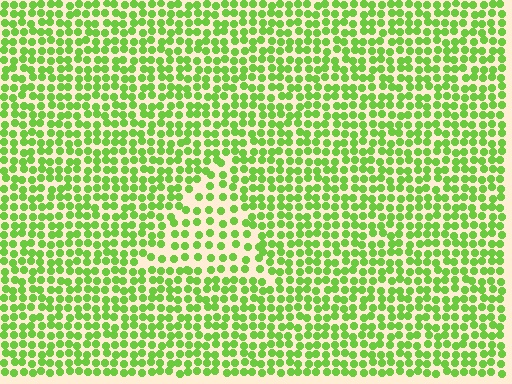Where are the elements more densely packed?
The elements are more densely packed outside the triangle boundary.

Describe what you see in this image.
The image contains small lime elements arranged at two different densities. A triangle-shaped region is visible where the elements are less densely packed than the surrounding area.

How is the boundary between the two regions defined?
The boundary is defined by a change in element density (approximately 1.7x ratio). All elements are the same color, size, and shape.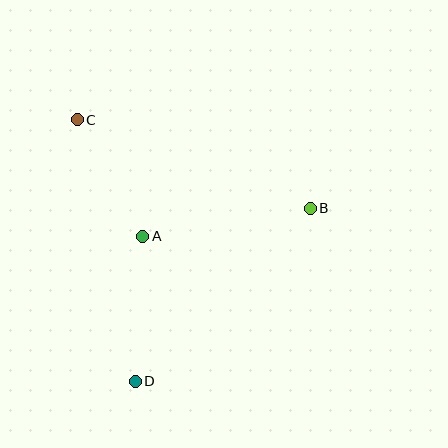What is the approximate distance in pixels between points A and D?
The distance between A and D is approximately 145 pixels.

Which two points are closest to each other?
Points A and C are closest to each other.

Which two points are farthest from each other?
Points C and D are farthest from each other.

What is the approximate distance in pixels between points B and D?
The distance between B and D is approximately 246 pixels.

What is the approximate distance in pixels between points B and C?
The distance between B and C is approximately 250 pixels.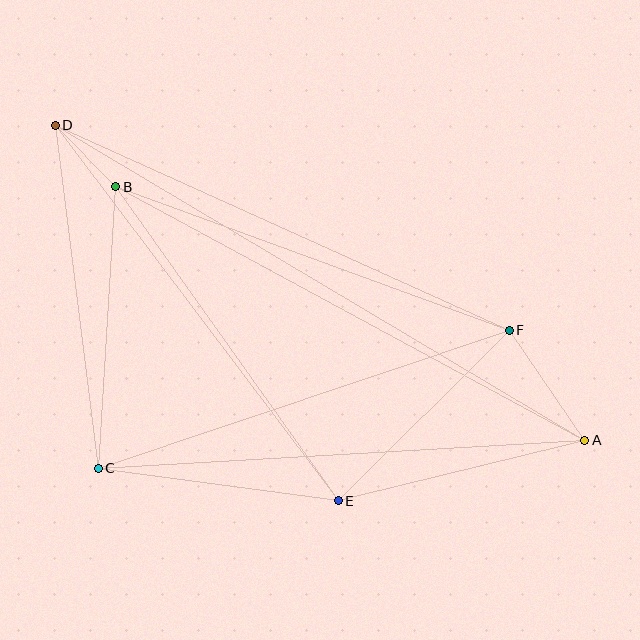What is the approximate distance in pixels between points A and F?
The distance between A and F is approximately 134 pixels.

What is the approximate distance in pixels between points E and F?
The distance between E and F is approximately 241 pixels.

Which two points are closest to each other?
Points B and D are closest to each other.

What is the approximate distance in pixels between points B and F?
The distance between B and F is approximately 419 pixels.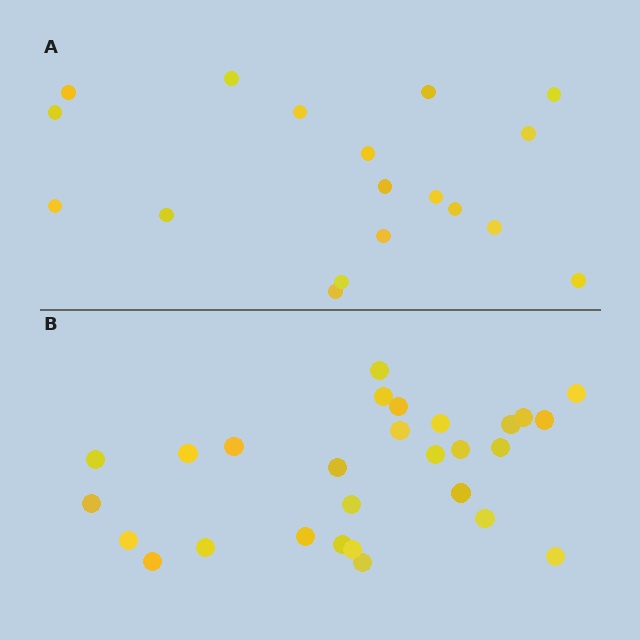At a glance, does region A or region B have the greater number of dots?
Region B (the bottom region) has more dots.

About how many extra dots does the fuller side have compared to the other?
Region B has roughly 10 or so more dots than region A.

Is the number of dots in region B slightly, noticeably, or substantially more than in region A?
Region B has substantially more. The ratio is roughly 1.6 to 1.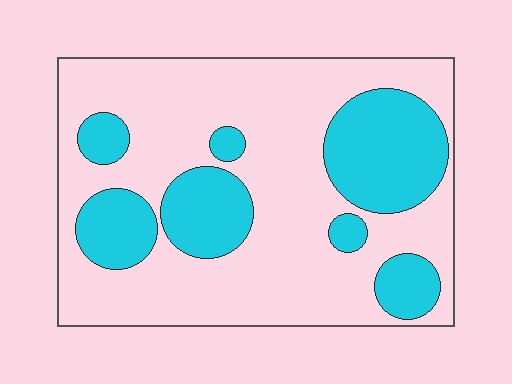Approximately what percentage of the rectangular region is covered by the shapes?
Approximately 30%.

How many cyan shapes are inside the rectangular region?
7.